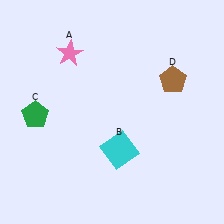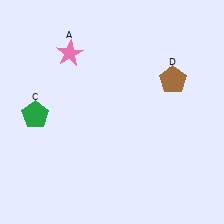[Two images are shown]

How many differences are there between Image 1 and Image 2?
There is 1 difference between the two images.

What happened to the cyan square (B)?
The cyan square (B) was removed in Image 2. It was in the bottom-right area of Image 1.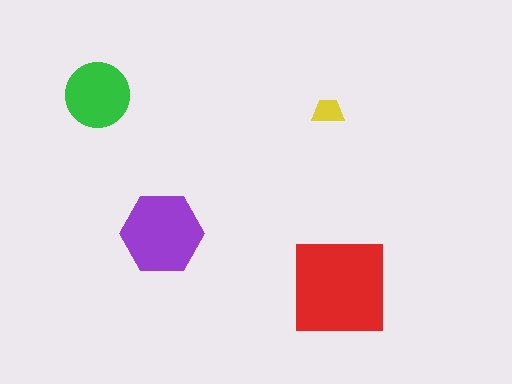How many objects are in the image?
There are 4 objects in the image.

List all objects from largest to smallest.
The red square, the purple hexagon, the green circle, the yellow trapezoid.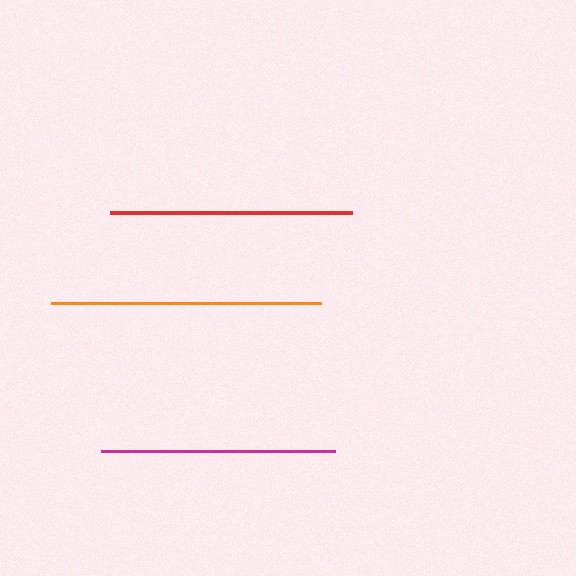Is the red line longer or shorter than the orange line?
The orange line is longer than the red line.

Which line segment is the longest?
The orange line is the longest at approximately 270 pixels.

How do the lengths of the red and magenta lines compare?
The red and magenta lines are approximately the same length.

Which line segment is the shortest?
The magenta line is the shortest at approximately 233 pixels.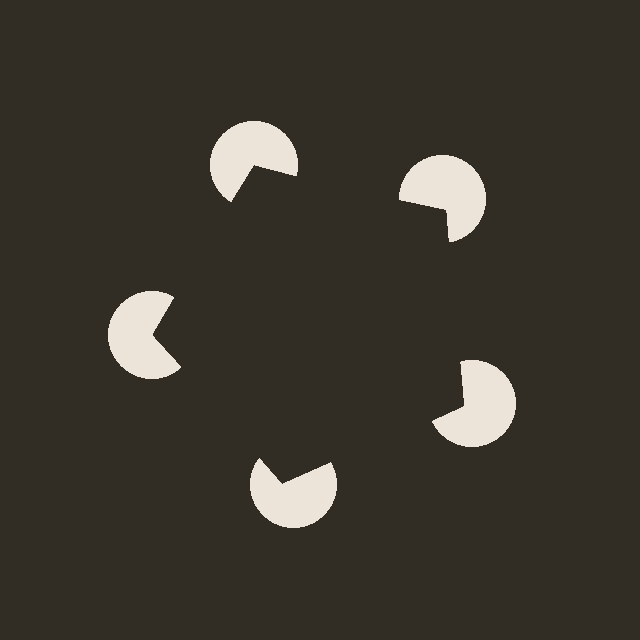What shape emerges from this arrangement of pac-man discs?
An illusory pentagon — its edges are inferred from the aligned wedge cuts in the pac-man discs, not physically drawn.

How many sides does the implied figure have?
5 sides.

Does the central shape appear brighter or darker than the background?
It typically appears slightly darker than the background, even though no actual brightness change is drawn.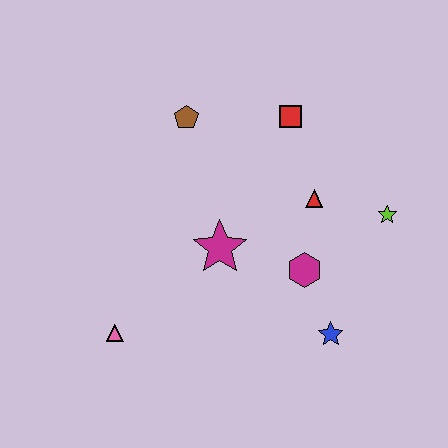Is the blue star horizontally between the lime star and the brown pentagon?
Yes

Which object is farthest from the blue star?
The brown pentagon is farthest from the blue star.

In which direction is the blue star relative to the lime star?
The blue star is below the lime star.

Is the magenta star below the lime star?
Yes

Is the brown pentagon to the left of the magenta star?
Yes